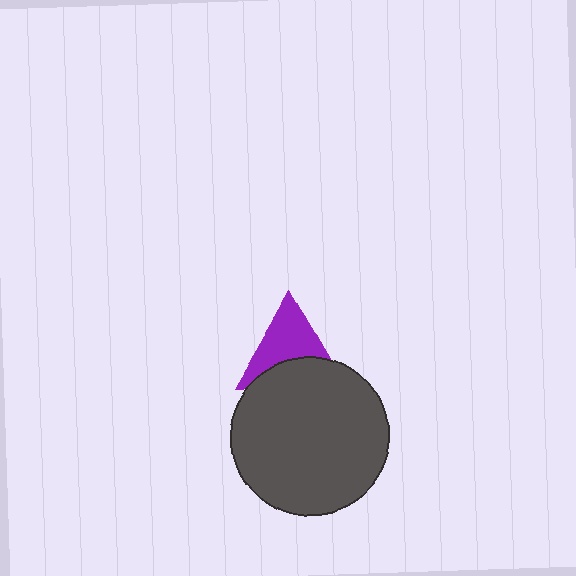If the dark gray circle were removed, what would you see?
You would see the complete purple triangle.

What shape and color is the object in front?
The object in front is a dark gray circle.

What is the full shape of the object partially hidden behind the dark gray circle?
The partially hidden object is a purple triangle.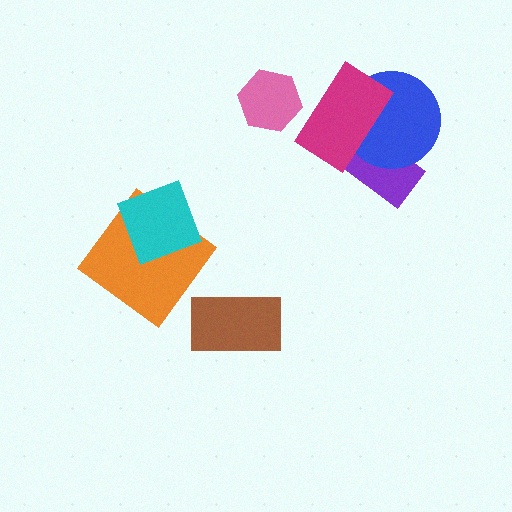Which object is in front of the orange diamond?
The cyan square is in front of the orange diamond.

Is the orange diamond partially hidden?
Yes, it is partially covered by another shape.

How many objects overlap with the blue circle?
2 objects overlap with the blue circle.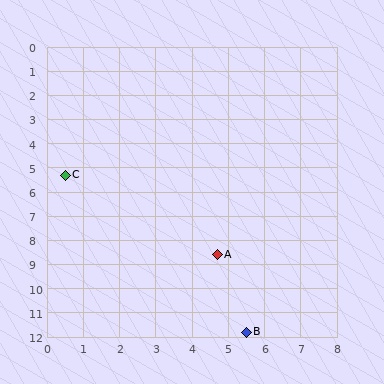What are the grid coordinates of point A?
Point A is at approximately (4.7, 8.6).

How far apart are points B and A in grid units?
Points B and A are about 3.3 grid units apart.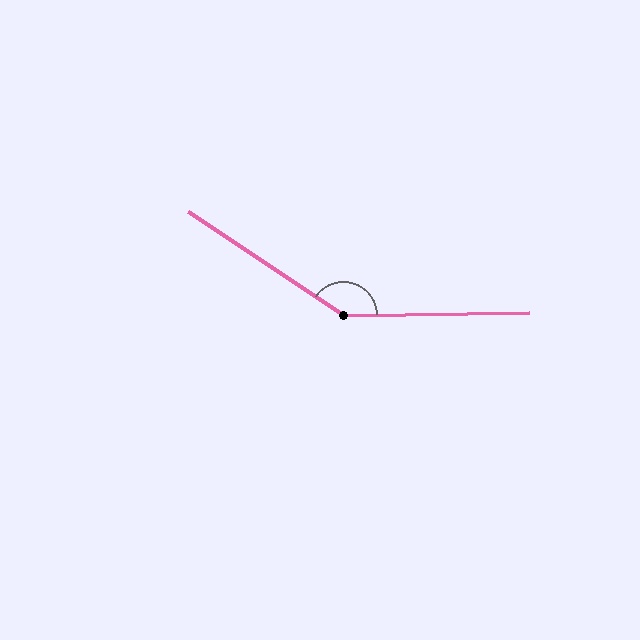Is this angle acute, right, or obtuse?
It is obtuse.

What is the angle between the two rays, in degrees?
Approximately 146 degrees.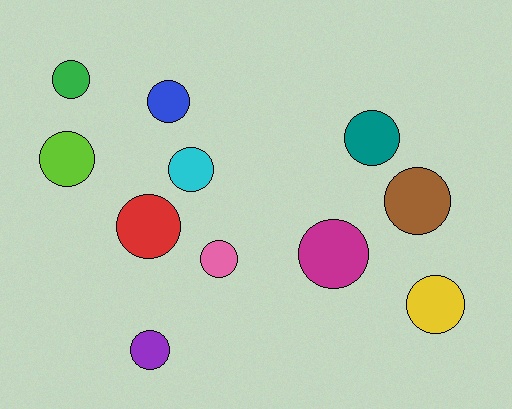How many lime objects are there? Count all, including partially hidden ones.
There is 1 lime object.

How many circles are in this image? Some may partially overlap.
There are 11 circles.